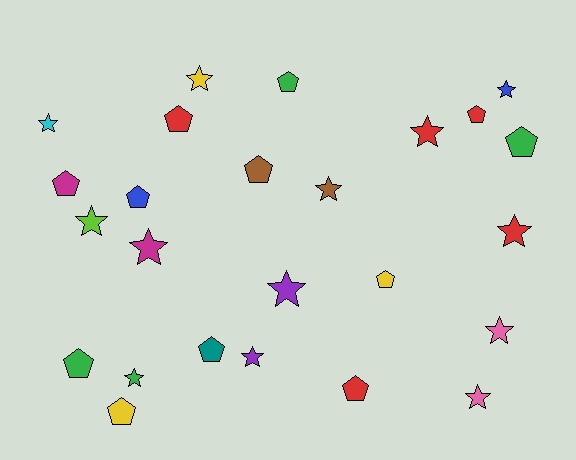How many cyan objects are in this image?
There is 1 cyan object.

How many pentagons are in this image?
There are 12 pentagons.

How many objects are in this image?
There are 25 objects.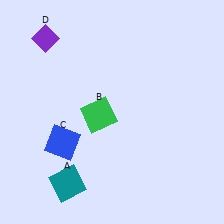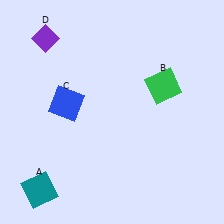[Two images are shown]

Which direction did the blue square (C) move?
The blue square (C) moved up.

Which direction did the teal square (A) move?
The teal square (A) moved left.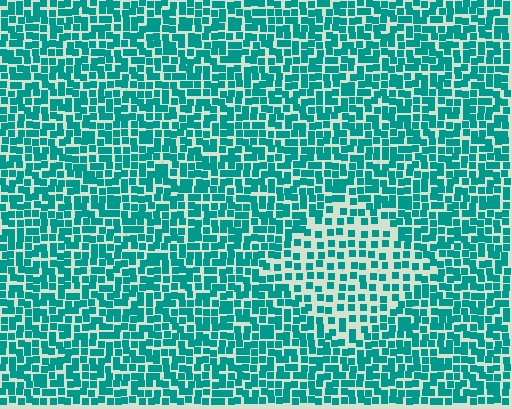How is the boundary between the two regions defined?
The boundary is defined by a change in element density (approximately 1.8x ratio). All elements are the same color, size, and shape.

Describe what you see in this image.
The image contains small teal elements arranged at two different densities. A diamond-shaped region is visible where the elements are less densely packed than the surrounding area.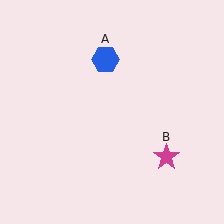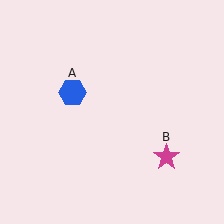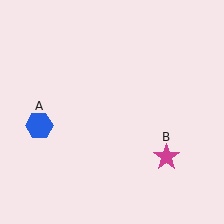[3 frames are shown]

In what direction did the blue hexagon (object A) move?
The blue hexagon (object A) moved down and to the left.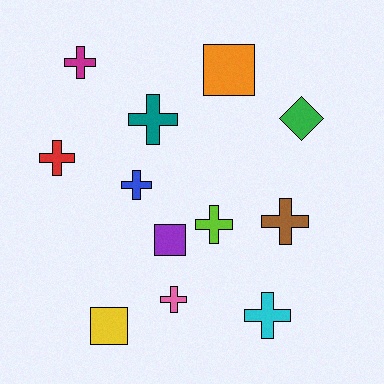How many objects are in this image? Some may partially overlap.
There are 12 objects.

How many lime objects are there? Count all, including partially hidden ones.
There is 1 lime object.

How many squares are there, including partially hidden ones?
There are 3 squares.